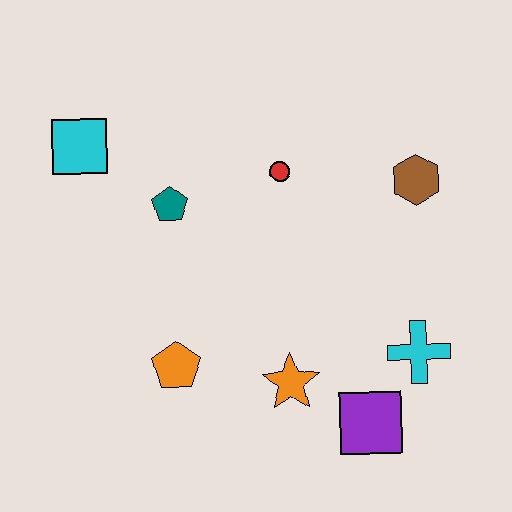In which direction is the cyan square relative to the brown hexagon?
The cyan square is to the left of the brown hexagon.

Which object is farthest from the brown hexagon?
The cyan square is farthest from the brown hexagon.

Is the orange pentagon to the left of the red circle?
Yes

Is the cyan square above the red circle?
Yes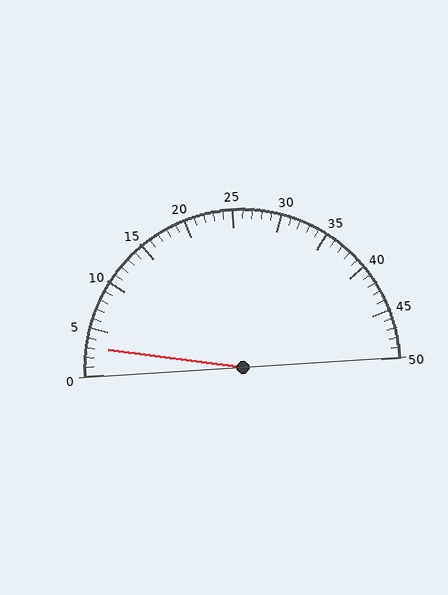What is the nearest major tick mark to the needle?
The nearest major tick mark is 5.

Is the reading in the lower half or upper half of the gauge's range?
The reading is in the lower half of the range (0 to 50).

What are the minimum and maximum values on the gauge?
The gauge ranges from 0 to 50.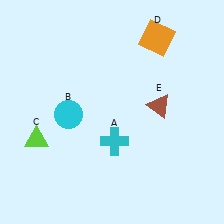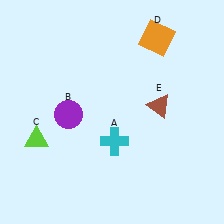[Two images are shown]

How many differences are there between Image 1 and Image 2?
There is 1 difference between the two images.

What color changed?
The circle (B) changed from cyan in Image 1 to purple in Image 2.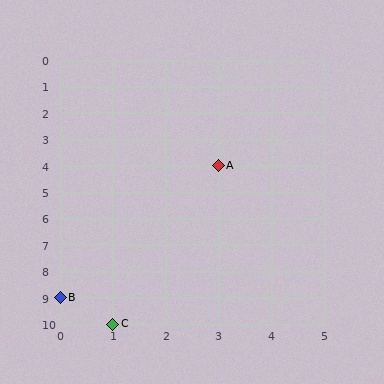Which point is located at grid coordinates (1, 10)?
Point C is at (1, 10).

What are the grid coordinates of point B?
Point B is at grid coordinates (0, 9).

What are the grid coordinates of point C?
Point C is at grid coordinates (1, 10).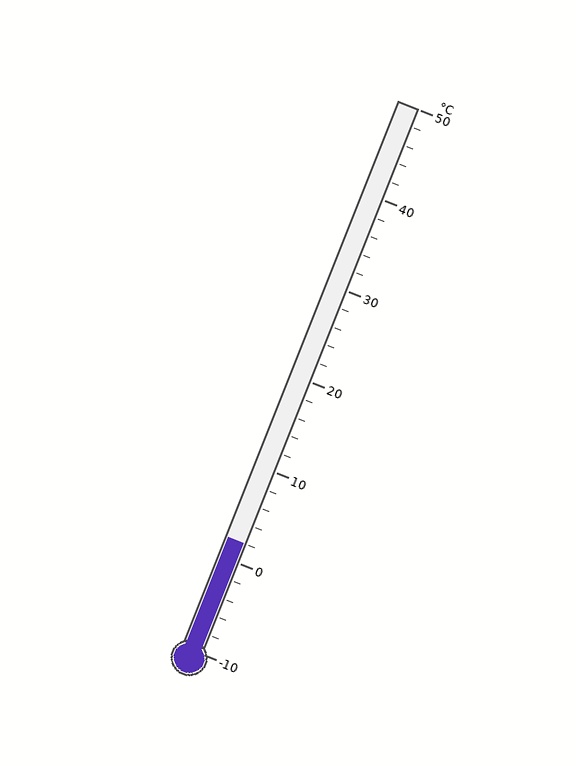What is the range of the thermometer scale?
The thermometer scale ranges from -10°C to 50°C.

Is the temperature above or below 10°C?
The temperature is below 10°C.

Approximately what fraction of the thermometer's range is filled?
The thermometer is filled to approximately 20% of its range.